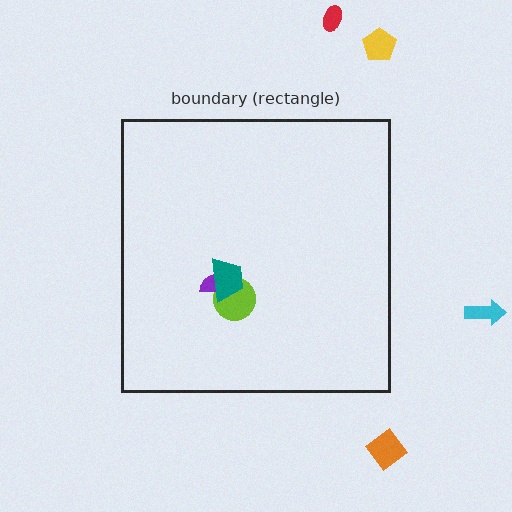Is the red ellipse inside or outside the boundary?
Outside.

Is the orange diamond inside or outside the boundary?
Outside.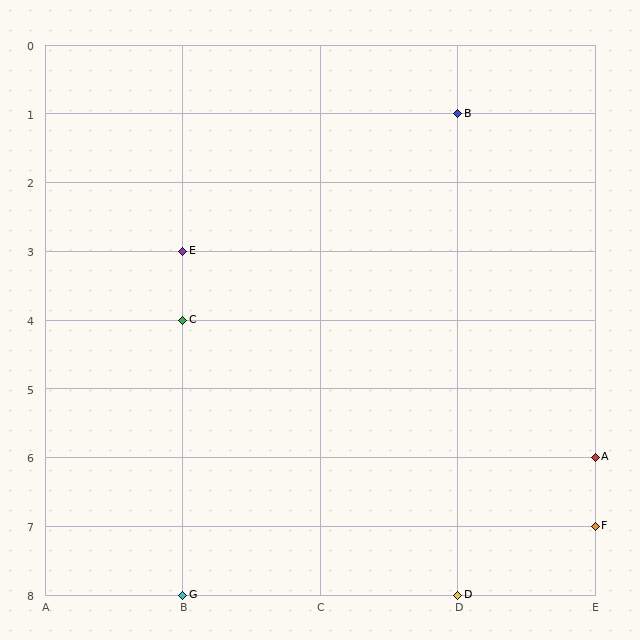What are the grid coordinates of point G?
Point G is at grid coordinates (B, 8).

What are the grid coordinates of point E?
Point E is at grid coordinates (B, 3).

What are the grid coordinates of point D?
Point D is at grid coordinates (D, 8).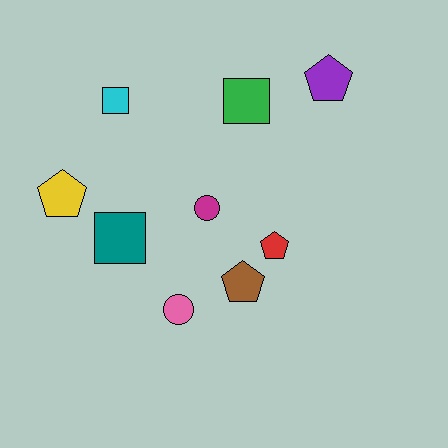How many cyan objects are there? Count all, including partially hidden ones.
There is 1 cyan object.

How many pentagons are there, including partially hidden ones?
There are 4 pentagons.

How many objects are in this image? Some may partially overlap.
There are 9 objects.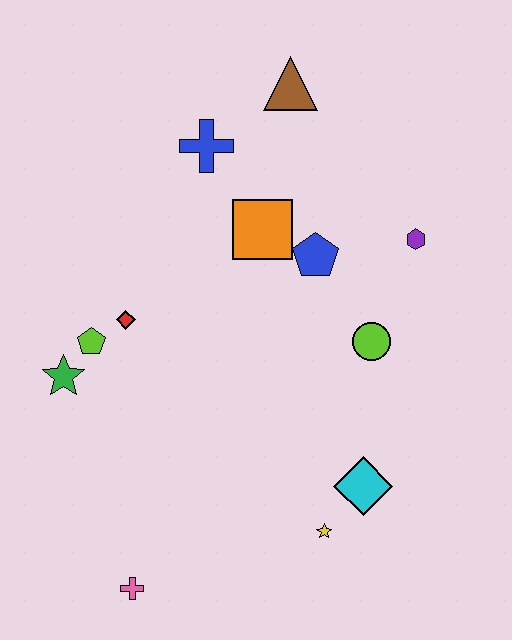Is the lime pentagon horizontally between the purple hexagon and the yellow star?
No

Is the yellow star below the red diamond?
Yes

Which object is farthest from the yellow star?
The brown triangle is farthest from the yellow star.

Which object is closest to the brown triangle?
The blue cross is closest to the brown triangle.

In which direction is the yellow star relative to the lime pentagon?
The yellow star is to the right of the lime pentagon.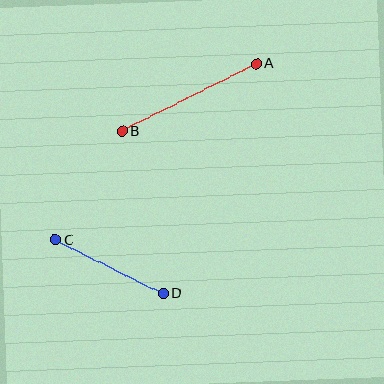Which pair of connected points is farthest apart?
Points A and B are farthest apart.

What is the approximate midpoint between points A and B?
The midpoint is at approximately (189, 98) pixels.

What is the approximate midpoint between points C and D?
The midpoint is at approximately (109, 267) pixels.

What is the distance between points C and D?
The distance is approximately 120 pixels.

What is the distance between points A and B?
The distance is approximately 150 pixels.